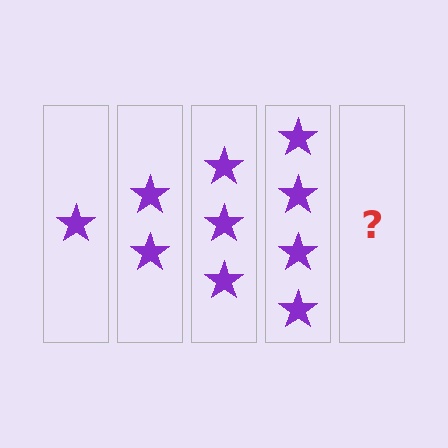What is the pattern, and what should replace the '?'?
The pattern is that each step adds one more star. The '?' should be 5 stars.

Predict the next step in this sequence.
The next step is 5 stars.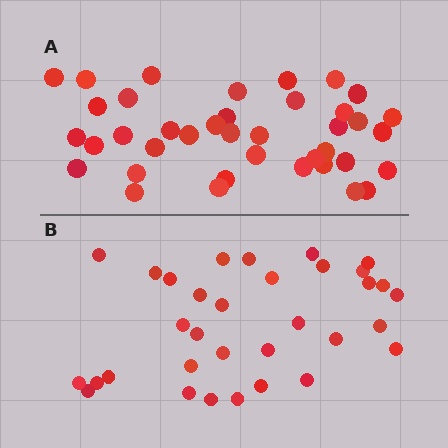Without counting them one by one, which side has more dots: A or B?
Region A (the top region) has more dots.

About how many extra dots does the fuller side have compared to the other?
Region A has about 6 more dots than region B.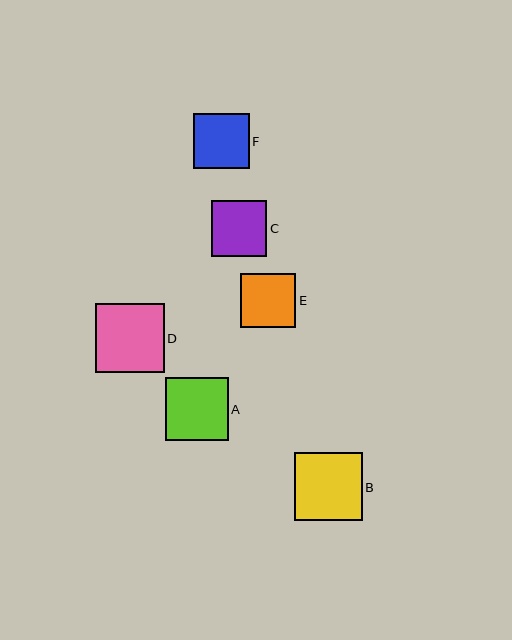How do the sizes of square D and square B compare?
Square D and square B are approximately the same size.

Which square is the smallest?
Square E is the smallest with a size of approximately 55 pixels.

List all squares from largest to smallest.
From largest to smallest: D, B, A, C, F, E.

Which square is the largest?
Square D is the largest with a size of approximately 69 pixels.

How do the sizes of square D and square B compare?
Square D and square B are approximately the same size.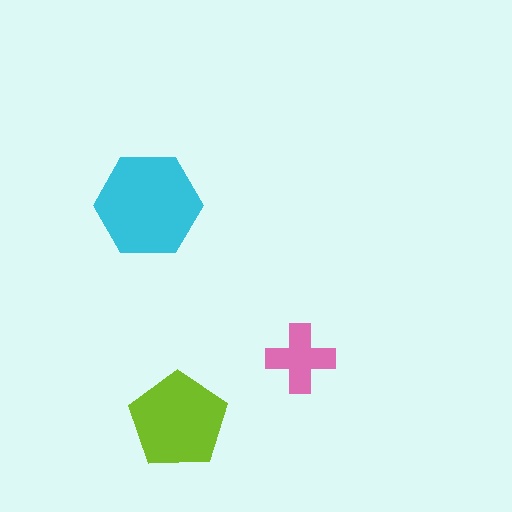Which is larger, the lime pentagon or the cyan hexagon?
The cyan hexagon.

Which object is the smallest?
The pink cross.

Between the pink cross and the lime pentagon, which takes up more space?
The lime pentagon.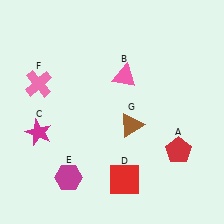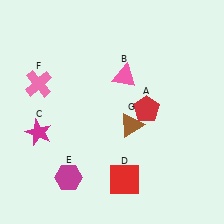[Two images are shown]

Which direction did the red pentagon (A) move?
The red pentagon (A) moved up.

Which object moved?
The red pentagon (A) moved up.